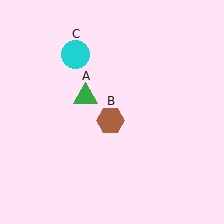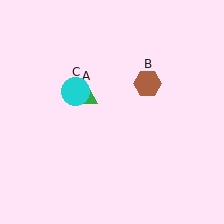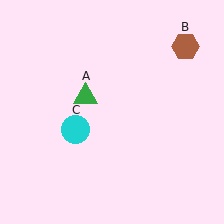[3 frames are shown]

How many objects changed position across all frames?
2 objects changed position: brown hexagon (object B), cyan circle (object C).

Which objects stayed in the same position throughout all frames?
Green triangle (object A) remained stationary.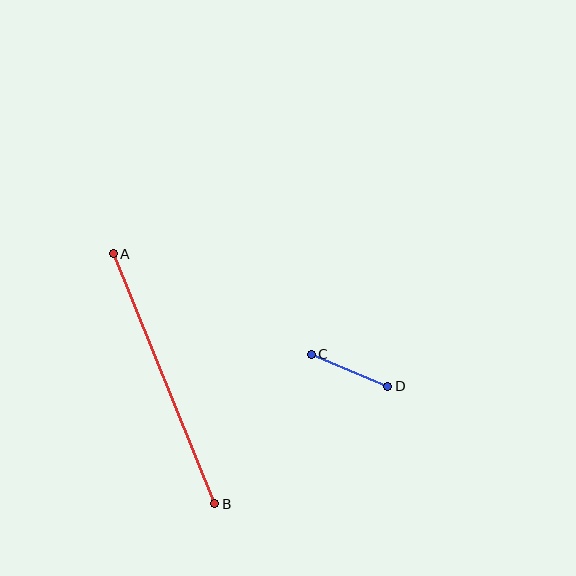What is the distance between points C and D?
The distance is approximately 83 pixels.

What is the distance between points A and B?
The distance is approximately 270 pixels.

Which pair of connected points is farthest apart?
Points A and B are farthest apart.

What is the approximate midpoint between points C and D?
The midpoint is at approximately (350, 370) pixels.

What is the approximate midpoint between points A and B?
The midpoint is at approximately (164, 379) pixels.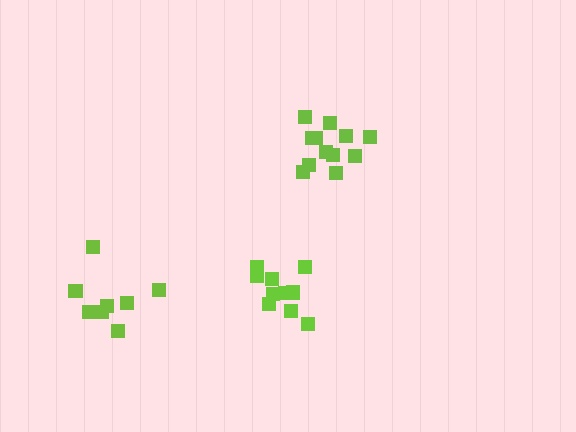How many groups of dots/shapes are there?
There are 3 groups.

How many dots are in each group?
Group 1: 10 dots, Group 2: 12 dots, Group 3: 8 dots (30 total).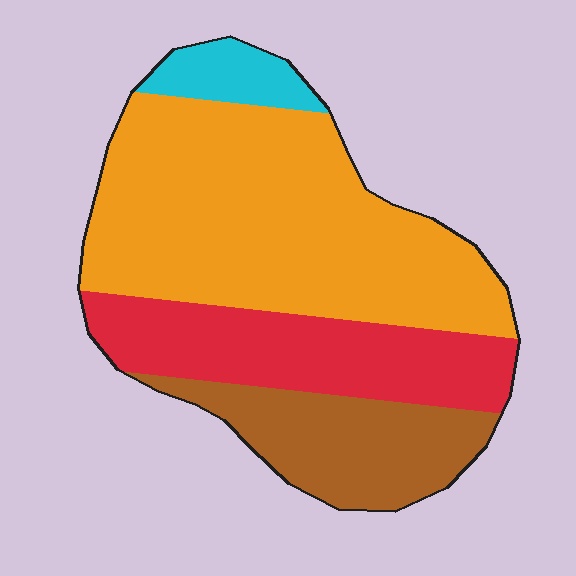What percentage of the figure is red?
Red covers around 25% of the figure.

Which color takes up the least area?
Cyan, at roughly 5%.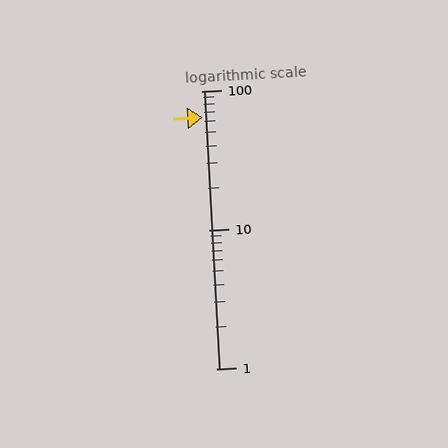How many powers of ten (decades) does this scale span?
The scale spans 2 decades, from 1 to 100.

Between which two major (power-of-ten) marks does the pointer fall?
The pointer is between 10 and 100.